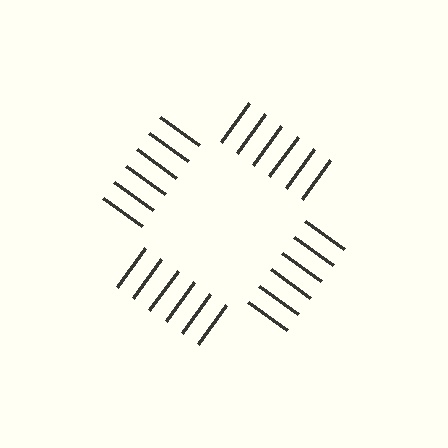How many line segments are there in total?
24 — 6 along each of the 4 edges.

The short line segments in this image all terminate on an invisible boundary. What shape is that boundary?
An illusory square — the line segments terminate on its edges but no continuous stroke is drawn.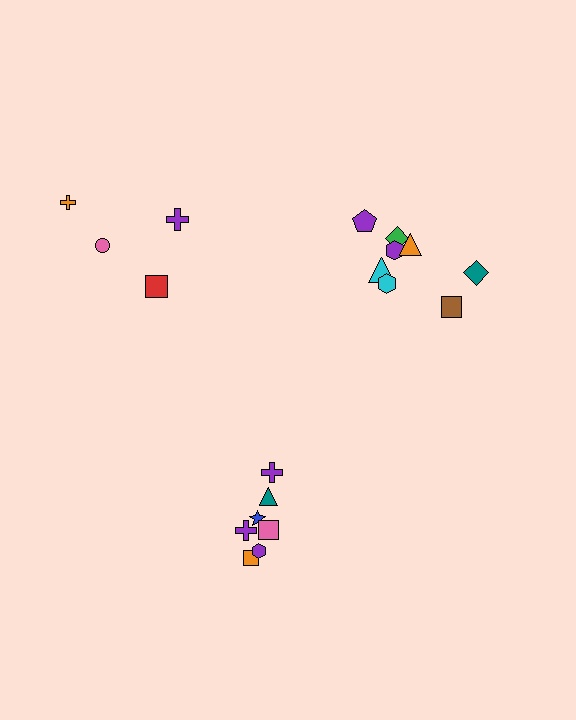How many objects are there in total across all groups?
There are 19 objects.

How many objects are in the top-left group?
There are 4 objects.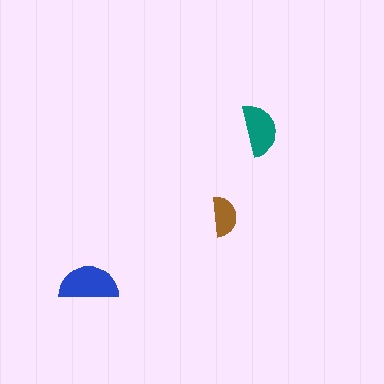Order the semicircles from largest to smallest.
the blue one, the teal one, the brown one.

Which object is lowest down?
The blue semicircle is bottommost.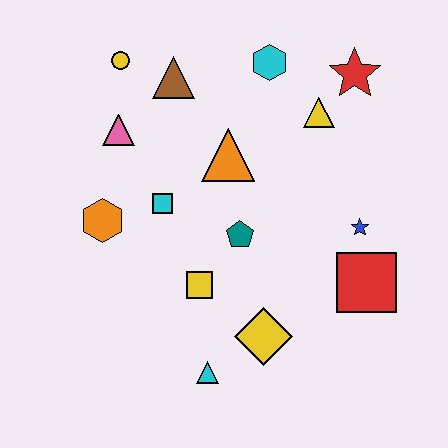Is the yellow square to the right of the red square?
No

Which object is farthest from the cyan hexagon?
The cyan triangle is farthest from the cyan hexagon.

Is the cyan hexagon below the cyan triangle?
No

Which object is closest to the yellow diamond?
The cyan triangle is closest to the yellow diamond.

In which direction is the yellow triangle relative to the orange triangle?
The yellow triangle is to the right of the orange triangle.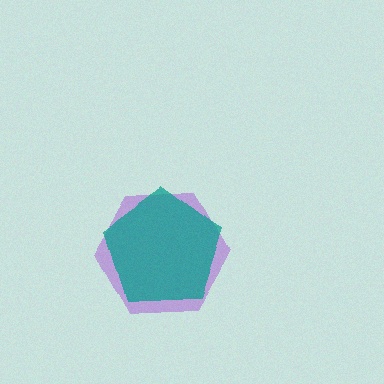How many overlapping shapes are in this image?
There are 2 overlapping shapes in the image.